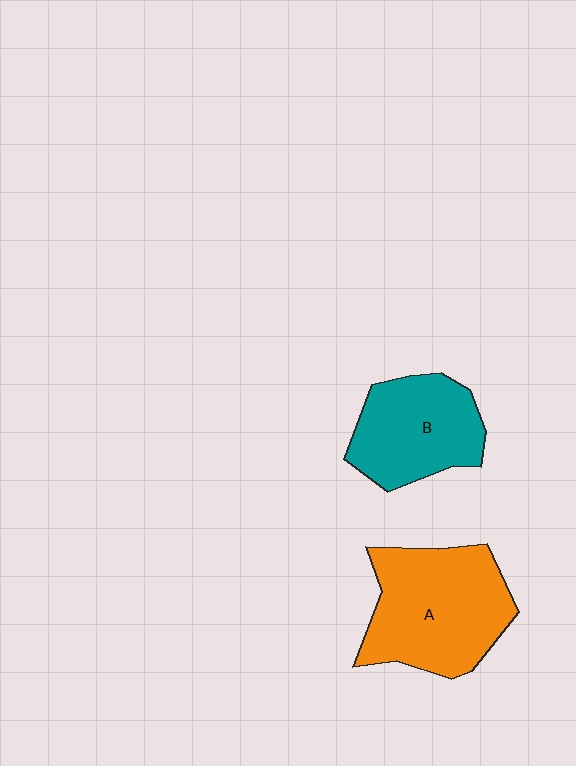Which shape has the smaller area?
Shape B (teal).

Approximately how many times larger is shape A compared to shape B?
Approximately 1.3 times.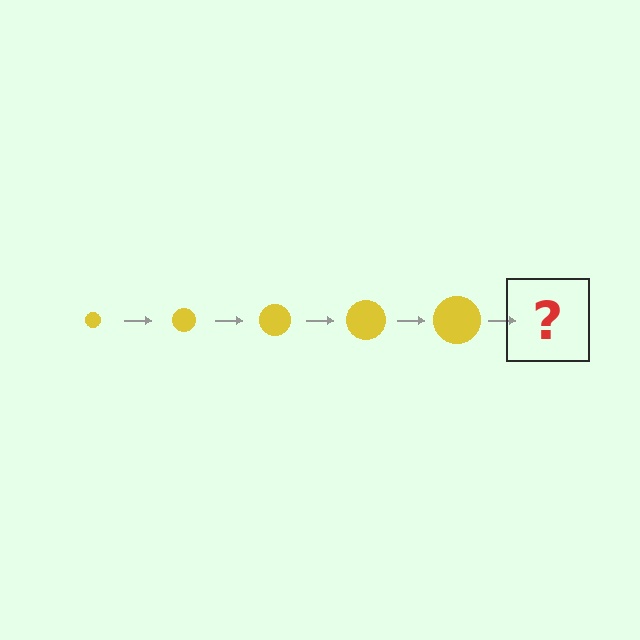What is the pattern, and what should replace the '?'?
The pattern is that the circle gets progressively larger each step. The '?' should be a yellow circle, larger than the previous one.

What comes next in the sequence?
The next element should be a yellow circle, larger than the previous one.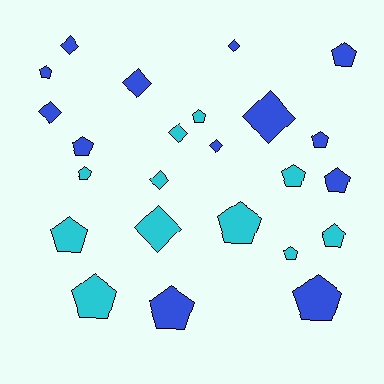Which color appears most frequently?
Blue, with 13 objects.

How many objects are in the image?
There are 24 objects.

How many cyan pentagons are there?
There are 8 cyan pentagons.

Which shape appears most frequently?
Pentagon, with 15 objects.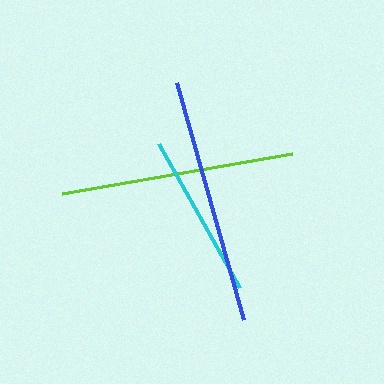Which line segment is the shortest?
The cyan line is the shortest at approximately 165 pixels.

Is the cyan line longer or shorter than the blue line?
The blue line is longer than the cyan line.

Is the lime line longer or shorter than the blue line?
The blue line is longer than the lime line.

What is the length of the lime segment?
The lime segment is approximately 234 pixels long.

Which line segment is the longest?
The blue line is the longest at approximately 246 pixels.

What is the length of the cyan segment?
The cyan segment is approximately 165 pixels long.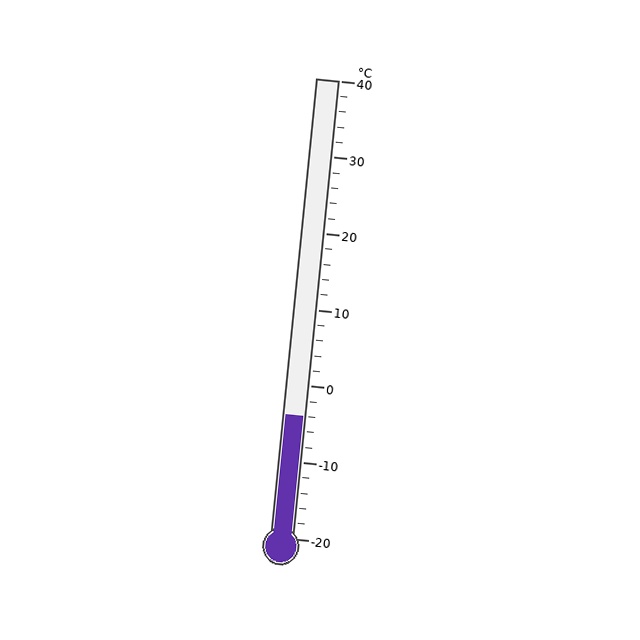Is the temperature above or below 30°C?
The temperature is below 30°C.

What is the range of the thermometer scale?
The thermometer scale ranges from -20°C to 40°C.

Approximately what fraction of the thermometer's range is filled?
The thermometer is filled to approximately 25% of its range.